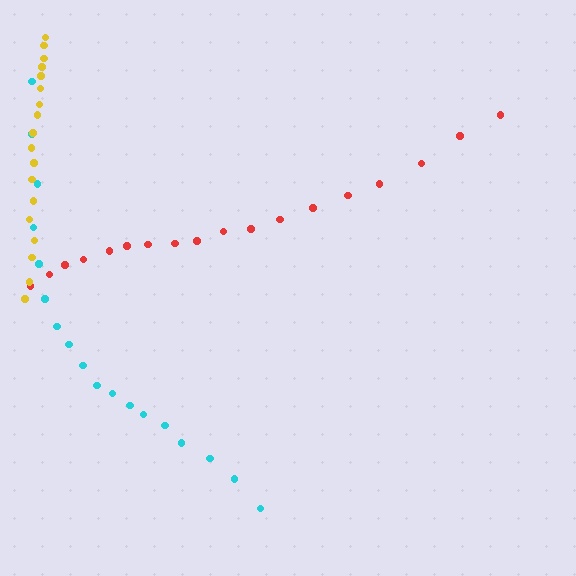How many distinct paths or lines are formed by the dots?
There are 3 distinct paths.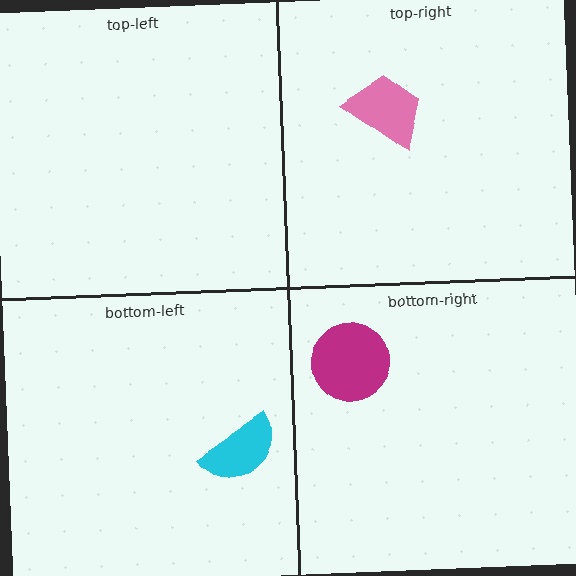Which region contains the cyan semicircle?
The bottom-left region.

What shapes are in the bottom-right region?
The magenta circle.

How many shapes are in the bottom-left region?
1.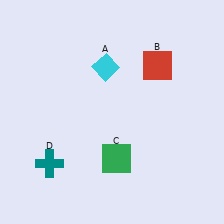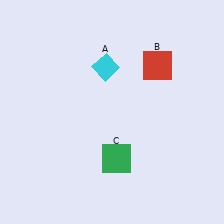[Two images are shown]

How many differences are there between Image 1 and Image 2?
There is 1 difference between the two images.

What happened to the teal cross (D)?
The teal cross (D) was removed in Image 2. It was in the bottom-left area of Image 1.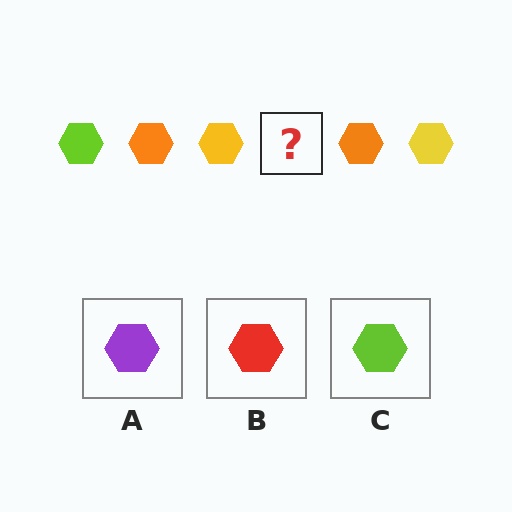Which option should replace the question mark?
Option C.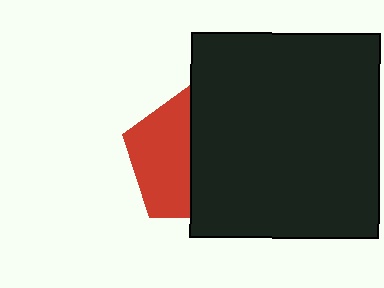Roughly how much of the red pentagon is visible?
About half of it is visible (roughly 47%).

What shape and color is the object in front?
The object in front is a black rectangle.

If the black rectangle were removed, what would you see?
You would see the complete red pentagon.